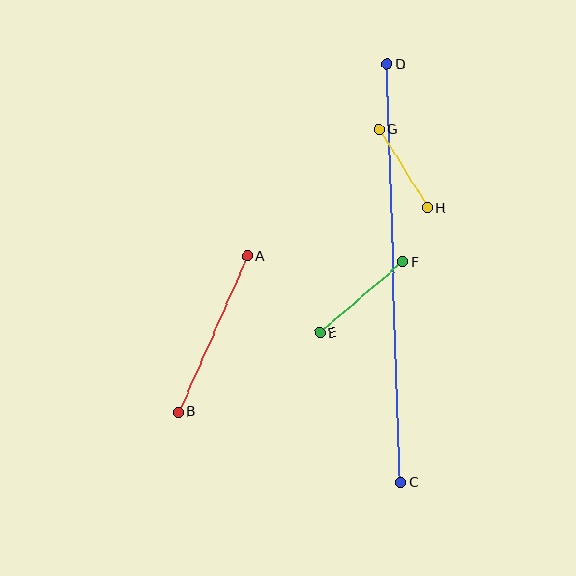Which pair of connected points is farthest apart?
Points C and D are farthest apart.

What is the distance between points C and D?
The distance is approximately 418 pixels.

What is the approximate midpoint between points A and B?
The midpoint is at approximately (213, 334) pixels.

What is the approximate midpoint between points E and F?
The midpoint is at approximately (361, 297) pixels.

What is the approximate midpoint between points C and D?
The midpoint is at approximately (394, 273) pixels.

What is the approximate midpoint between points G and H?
The midpoint is at approximately (403, 169) pixels.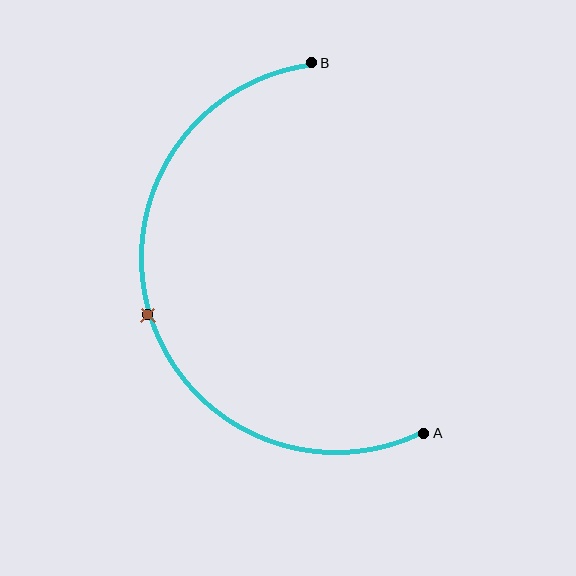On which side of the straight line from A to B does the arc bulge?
The arc bulges to the left of the straight line connecting A and B.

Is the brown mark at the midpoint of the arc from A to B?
Yes. The brown mark lies on the arc at equal arc-length from both A and B — it is the arc midpoint.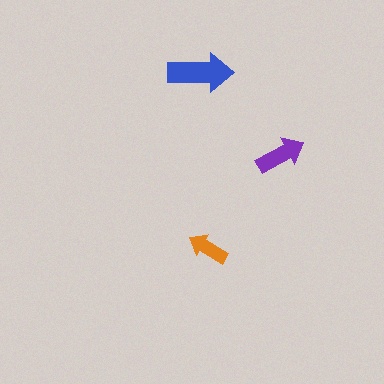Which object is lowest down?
The orange arrow is bottommost.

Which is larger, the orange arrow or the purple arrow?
The purple one.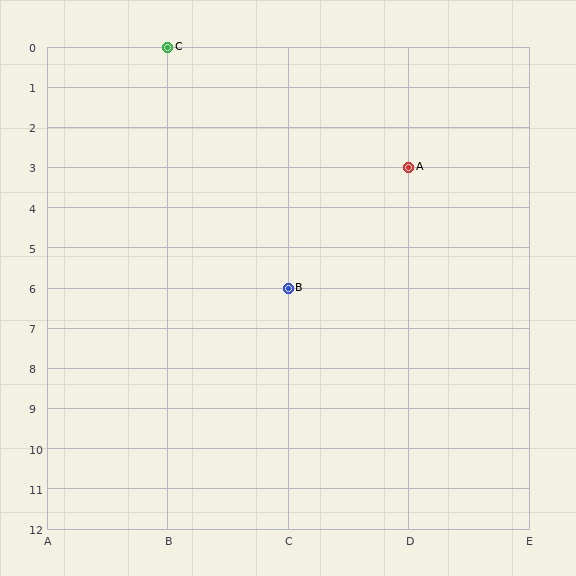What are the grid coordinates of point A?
Point A is at grid coordinates (D, 3).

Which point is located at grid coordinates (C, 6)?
Point B is at (C, 6).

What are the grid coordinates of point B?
Point B is at grid coordinates (C, 6).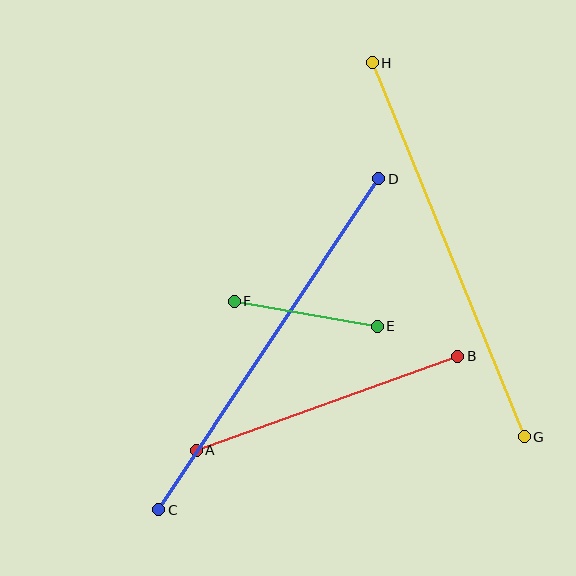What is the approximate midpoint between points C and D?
The midpoint is at approximately (269, 344) pixels.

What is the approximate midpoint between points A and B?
The midpoint is at approximately (327, 403) pixels.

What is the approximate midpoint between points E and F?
The midpoint is at approximately (306, 314) pixels.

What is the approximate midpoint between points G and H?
The midpoint is at approximately (448, 250) pixels.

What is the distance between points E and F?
The distance is approximately 145 pixels.